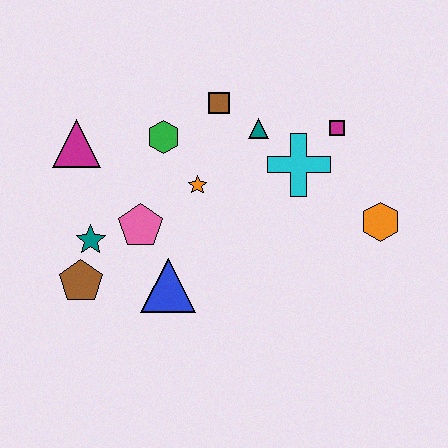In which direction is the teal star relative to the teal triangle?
The teal star is to the left of the teal triangle.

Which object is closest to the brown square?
The teal triangle is closest to the brown square.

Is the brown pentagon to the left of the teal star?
Yes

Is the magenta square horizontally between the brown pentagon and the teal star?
No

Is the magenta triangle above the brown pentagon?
Yes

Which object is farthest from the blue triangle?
The magenta square is farthest from the blue triangle.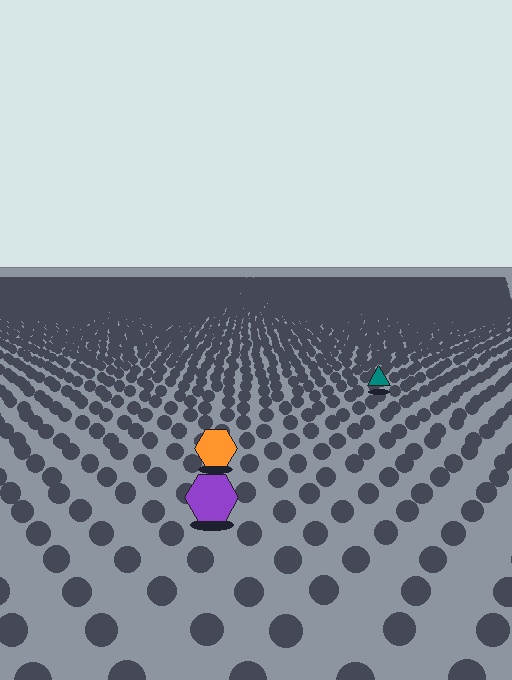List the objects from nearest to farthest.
From nearest to farthest: the purple hexagon, the orange hexagon, the teal triangle.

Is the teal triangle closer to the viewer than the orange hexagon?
No. The orange hexagon is closer — you can tell from the texture gradient: the ground texture is coarser near it.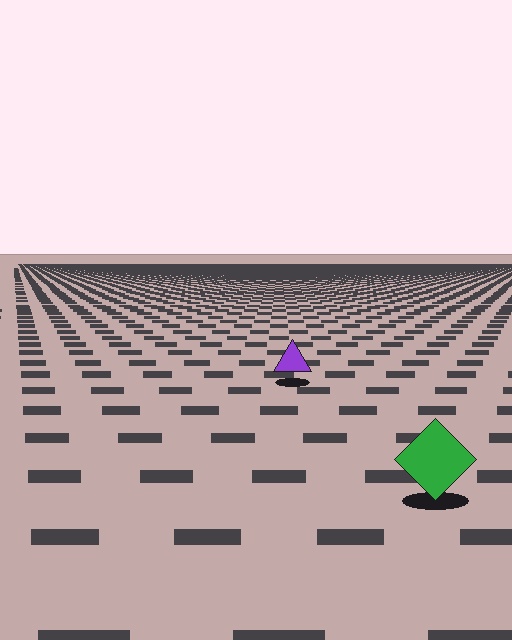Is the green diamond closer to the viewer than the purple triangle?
Yes. The green diamond is closer — you can tell from the texture gradient: the ground texture is coarser near it.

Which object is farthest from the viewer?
The purple triangle is farthest from the viewer. It appears smaller and the ground texture around it is denser.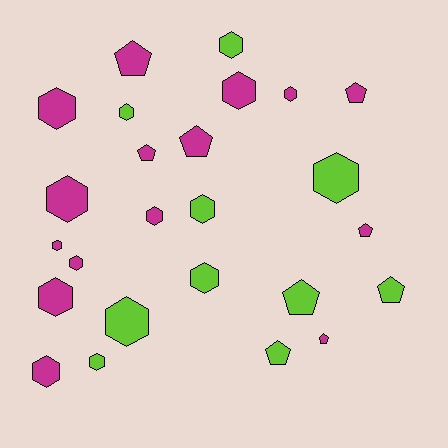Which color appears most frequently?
Magenta, with 15 objects.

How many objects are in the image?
There are 25 objects.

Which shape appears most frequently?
Hexagon, with 16 objects.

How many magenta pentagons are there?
There are 6 magenta pentagons.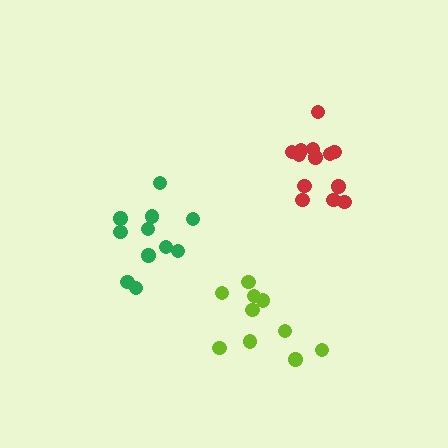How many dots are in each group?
Group 1: 11 dots, Group 2: 13 dots, Group 3: 10 dots (34 total).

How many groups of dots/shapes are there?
There are 3 groups.